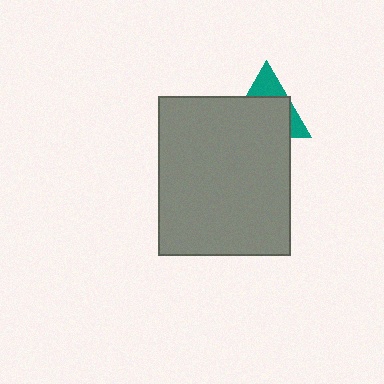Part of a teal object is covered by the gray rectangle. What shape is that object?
It is a triangle.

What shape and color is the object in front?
The object in front is a gray rectangle.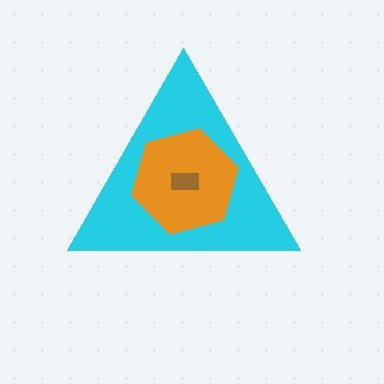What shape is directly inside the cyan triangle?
The orange hexagon.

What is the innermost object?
The brown rectangle.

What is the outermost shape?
The cyan triangle.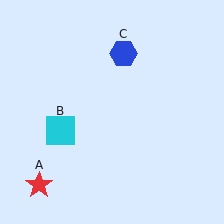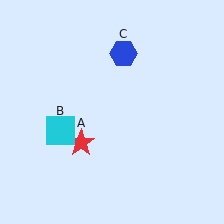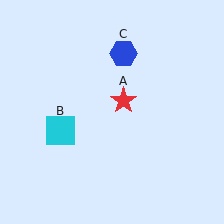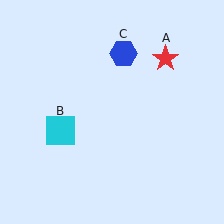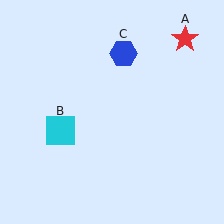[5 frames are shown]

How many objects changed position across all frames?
1 object changed position: red star (object A).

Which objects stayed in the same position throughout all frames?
Cyan square (object B) and blue hexagon (object C) remained stationary.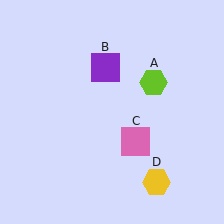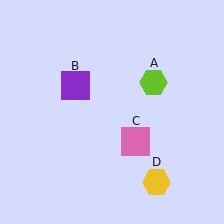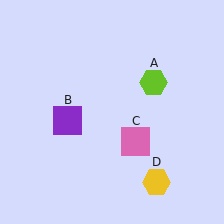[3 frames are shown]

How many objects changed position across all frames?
1 object changed position: purple square (object B).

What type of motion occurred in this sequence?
The purple square (object B) rotated counterclockwise around the center of the scene.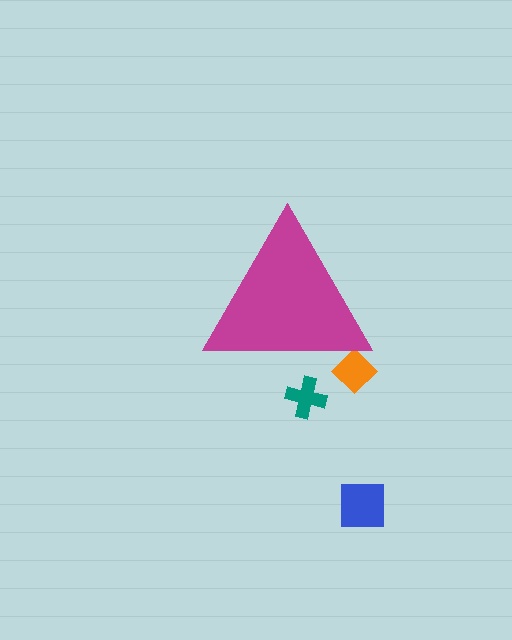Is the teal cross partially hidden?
Yes, the teal cross is partially hidden behind the magenta triangle.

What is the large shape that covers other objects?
A magenta triangle.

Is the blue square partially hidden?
No, the blue square is fully visible.